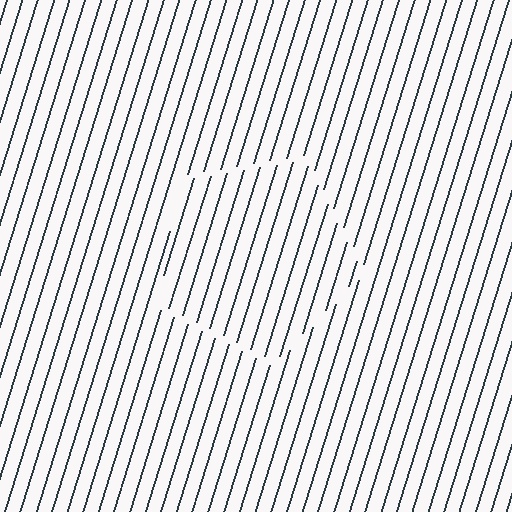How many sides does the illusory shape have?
5 sides — the line-ends trace a pentagon.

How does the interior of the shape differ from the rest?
The interior of the shape contains the same grating, shifted by half a period — the contour is defined by the phase discontinuity where line-ends from the inner and outer gratings abut.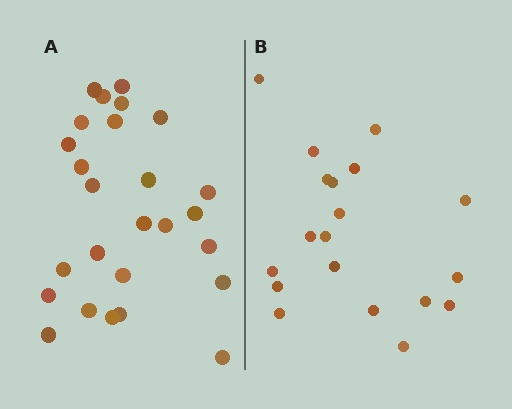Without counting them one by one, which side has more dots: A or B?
Region A (the left region) has more dots.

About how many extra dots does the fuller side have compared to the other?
Region A has roughly 8 or so more dots than region B.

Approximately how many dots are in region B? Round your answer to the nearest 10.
About 20 dots. (The exact count is 19, which rounds to 20.)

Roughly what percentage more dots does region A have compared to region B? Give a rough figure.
About 35% more.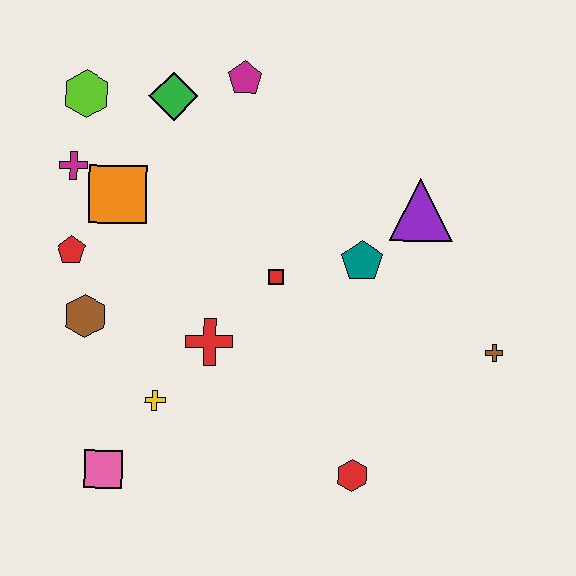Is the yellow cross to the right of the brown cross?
No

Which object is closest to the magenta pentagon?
The green diamond is closest to the magenta pentagon.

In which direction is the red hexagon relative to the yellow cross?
The red hexagon is to the right of the yellow cross.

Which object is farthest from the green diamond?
The red hexagon is farthest from the green diamond.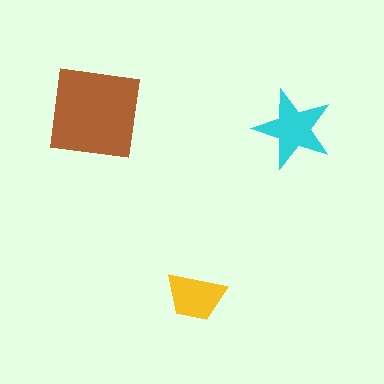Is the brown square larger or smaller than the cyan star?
Larger.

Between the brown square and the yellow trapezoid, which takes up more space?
The brown square.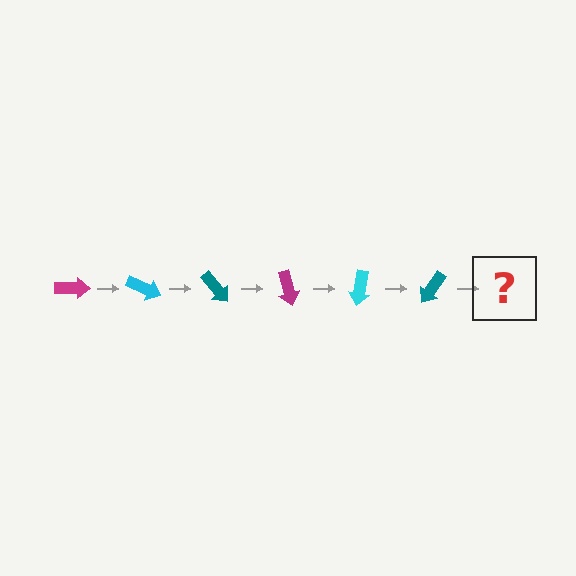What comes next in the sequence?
The next element should be a magenta arrow, rotated 150 degrees from the start.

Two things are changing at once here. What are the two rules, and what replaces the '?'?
The two rules are that it rotates 25 degrees each step and the color cycles through magenta, cyan, and teal. The '?' should be a magenta arrow, rotated 150 degrees from the start.